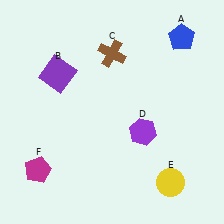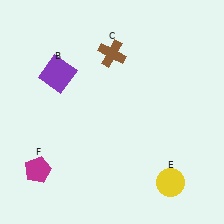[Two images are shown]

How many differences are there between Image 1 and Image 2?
There are 2 differences between the two images.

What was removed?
The purple hexagon (D), the blue pentagon (A) were removed in Image 2.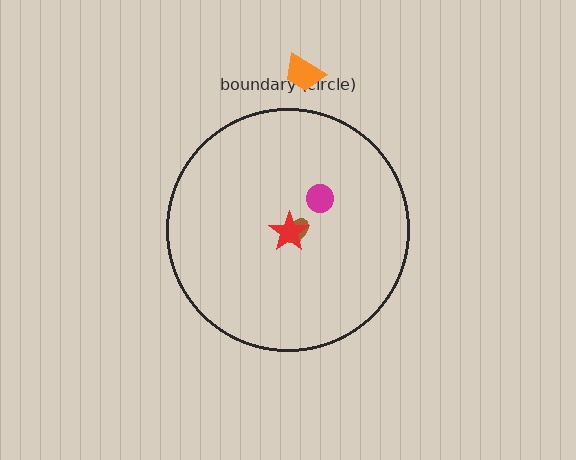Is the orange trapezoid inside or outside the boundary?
Outside.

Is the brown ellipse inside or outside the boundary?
Inside.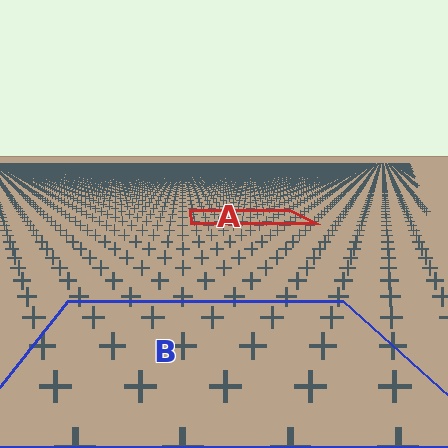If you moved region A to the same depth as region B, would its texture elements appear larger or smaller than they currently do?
They would appear larger. At a closer depth, the same texture elements are projected at a bigger on-screen size.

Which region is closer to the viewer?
Region B is closer. The texture elements there are larger and more spread out.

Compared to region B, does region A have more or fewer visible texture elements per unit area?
Region A has more texture elements per unit area — they are packed more densely because it is farther away.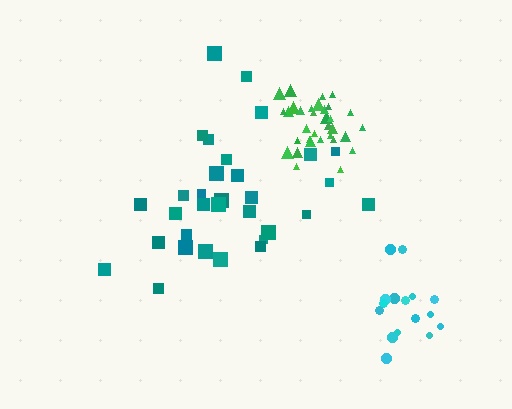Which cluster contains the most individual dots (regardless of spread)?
Green (33).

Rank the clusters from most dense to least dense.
green, cyan, teal.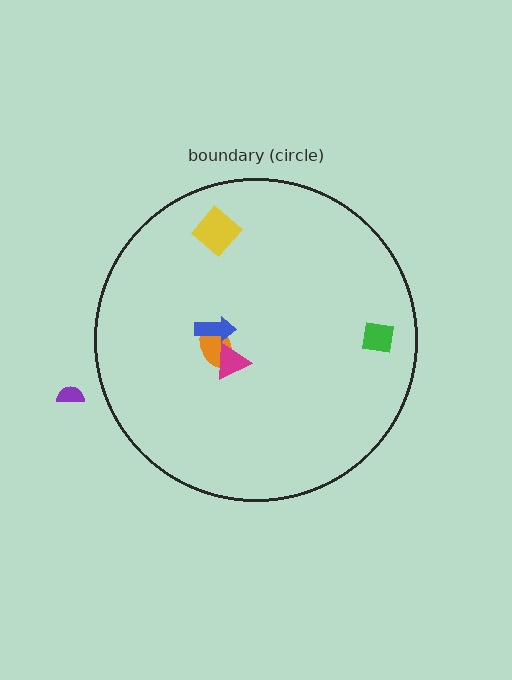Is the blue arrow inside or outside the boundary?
Inside.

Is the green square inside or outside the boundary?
Inside.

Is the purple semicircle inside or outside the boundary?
Outside.